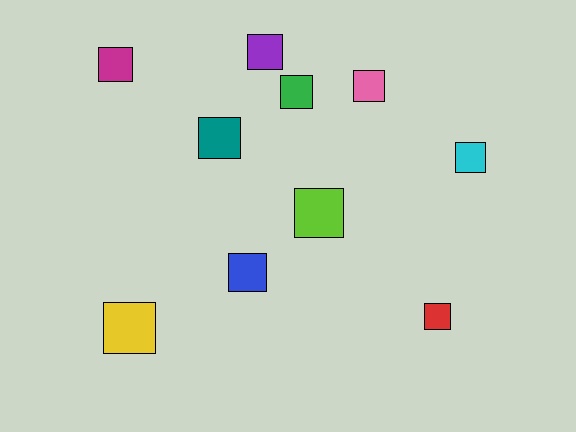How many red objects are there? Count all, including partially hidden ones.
There is 1 red object.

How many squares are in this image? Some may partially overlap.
There are 10 squares.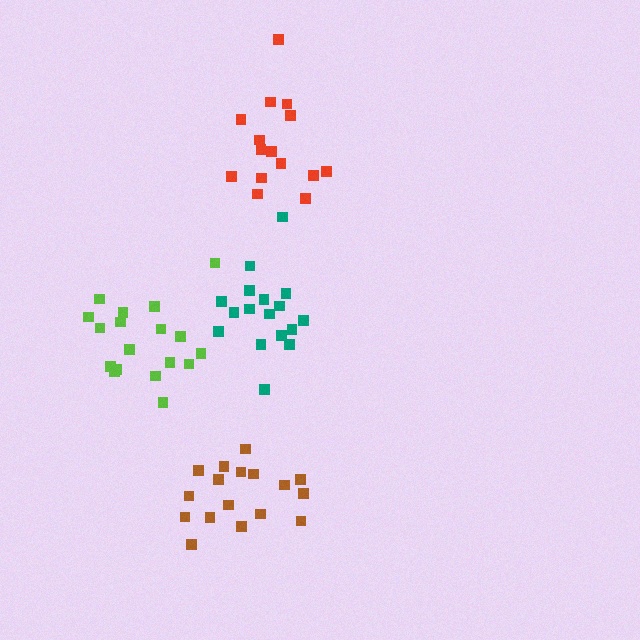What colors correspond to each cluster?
The clusters are colored: red, lime, brown, teal.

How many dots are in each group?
Group 1: 15 dots, Group 2: 18 dots, Group 3: 17 dots, Group 4: 17 dots (67 total).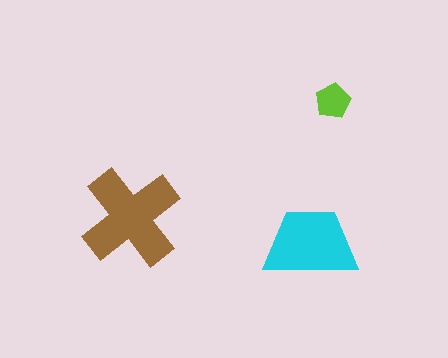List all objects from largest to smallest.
The brown cross, the cyan trapezoid, the lime pentagon.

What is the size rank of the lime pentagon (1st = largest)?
3rd.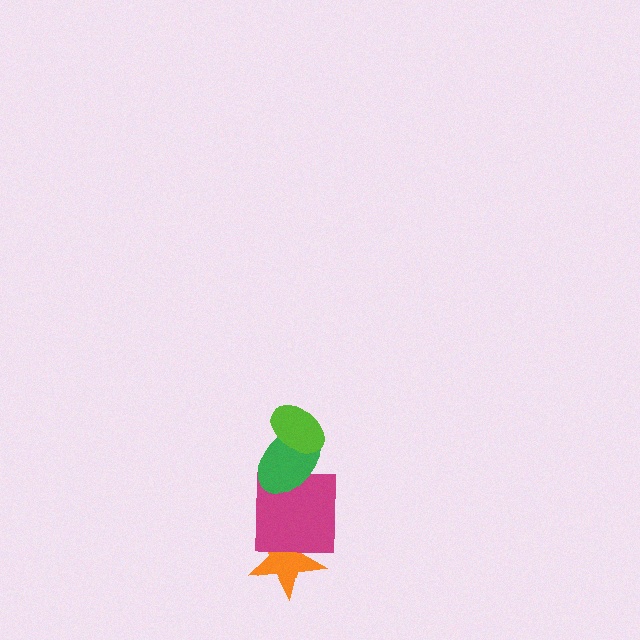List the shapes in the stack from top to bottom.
From top to bottom: the lime ellipse, the green ellipse, the magenta square, the orange star.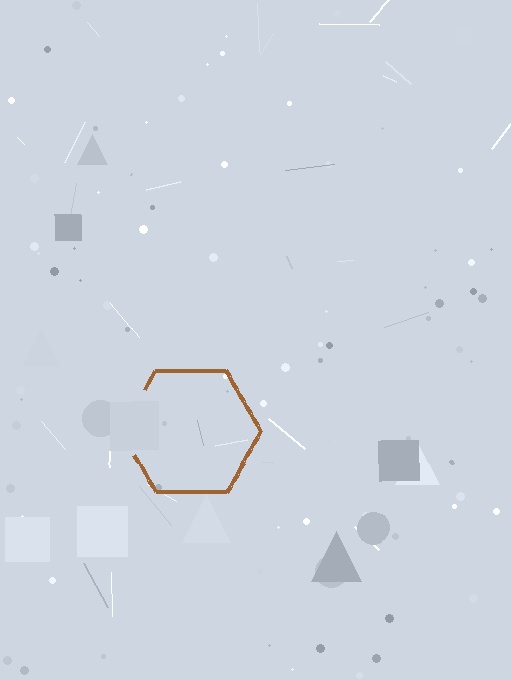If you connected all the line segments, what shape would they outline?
They would outline a hexagon.